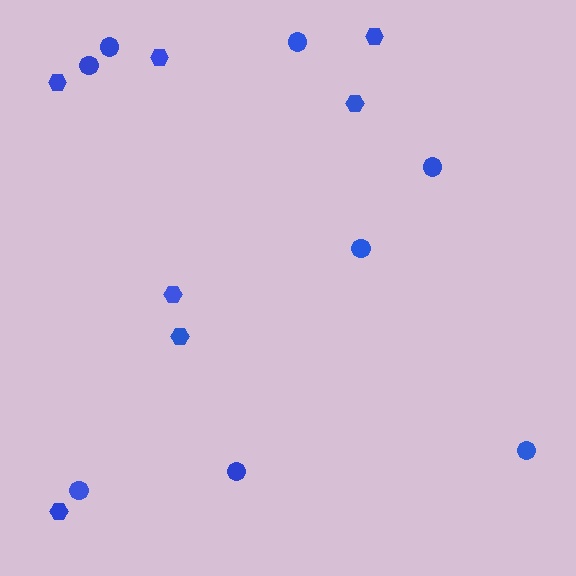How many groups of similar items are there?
There are 2 groups: one group of circles (8) and one group of hexagons (7).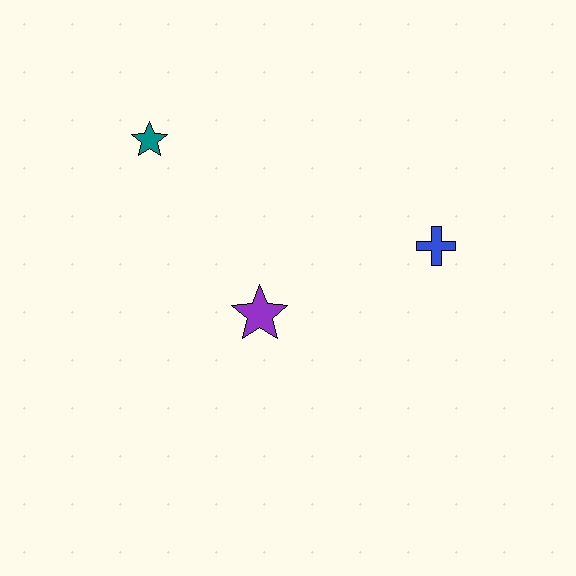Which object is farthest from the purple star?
The teal star is farthest from the purple star.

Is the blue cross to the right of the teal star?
Yes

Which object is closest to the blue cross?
The purple star is closest to the blue cross.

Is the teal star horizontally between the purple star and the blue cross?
No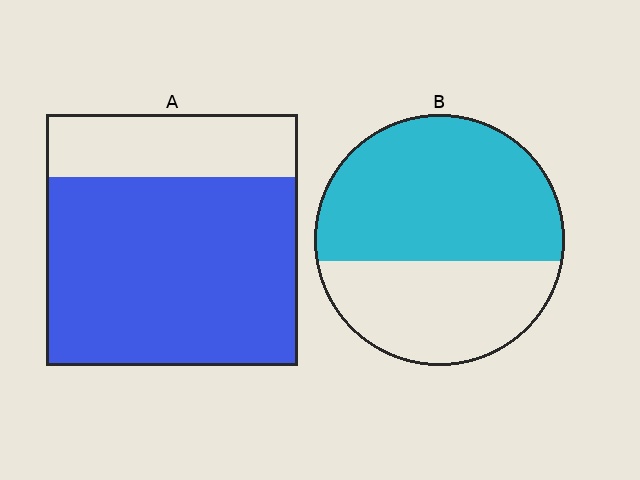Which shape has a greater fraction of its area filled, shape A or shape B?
Shape A.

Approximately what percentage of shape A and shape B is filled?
A is approximately 75% and B is approximately 60%.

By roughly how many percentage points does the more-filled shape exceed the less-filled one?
By roughly 15 percentage points (A over B).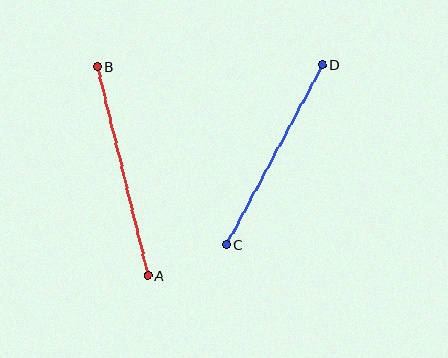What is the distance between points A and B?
The distance is approximately 215 pixels.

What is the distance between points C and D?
The distance is approximately 204 pixels.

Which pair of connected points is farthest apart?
Points A and B are farthest apart.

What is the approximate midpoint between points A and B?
The midpoint is at approximately (123, 171) pixels.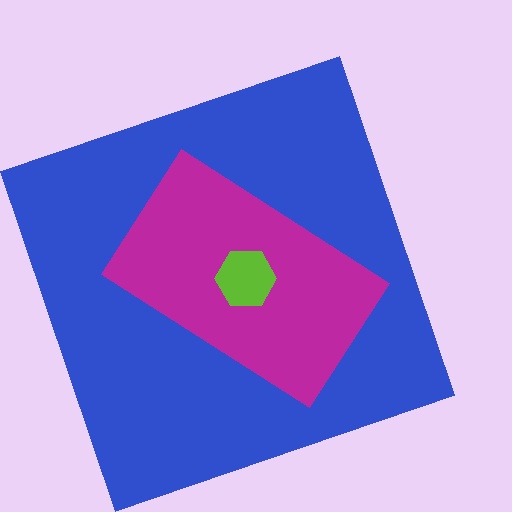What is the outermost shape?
The blue square.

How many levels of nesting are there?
3.